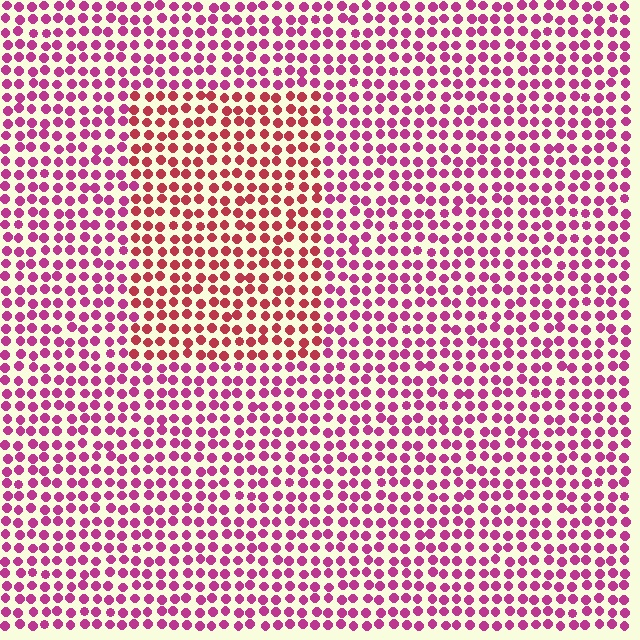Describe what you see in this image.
The image is filled with small magenta elements in a uniform arrangement. A rectangle-shaped region is visible where the elements are tinted to a slightly different hue, forming a subtle color boundary.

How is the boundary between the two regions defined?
The boundary is defined purely by a slight shift in hue (about 32 degrees). Spacing, size, and orientation are identical on both sides.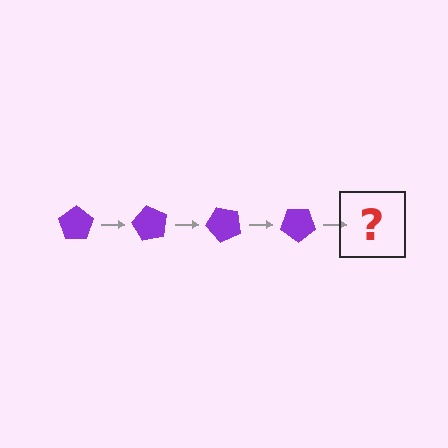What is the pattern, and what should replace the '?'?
The pattern is that the pentagon rotates 60 degrees each step. The '?' should be a purple pentagon rotated 240 degrees.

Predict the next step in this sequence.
The next step is a purple pentagon rotated 240 degrees.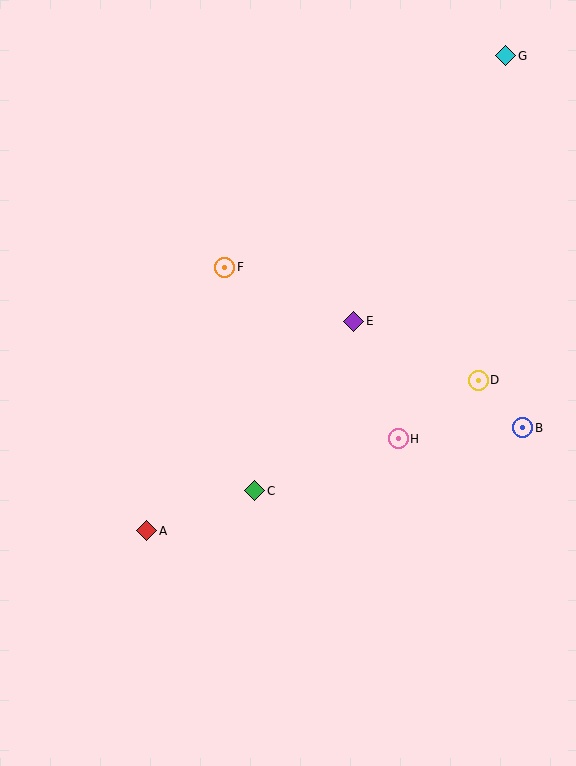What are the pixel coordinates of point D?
Point D is at (478, 380).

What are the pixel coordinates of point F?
Point F is at (225, 267).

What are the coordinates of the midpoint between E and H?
The midpoint between E and H is at (376, 380).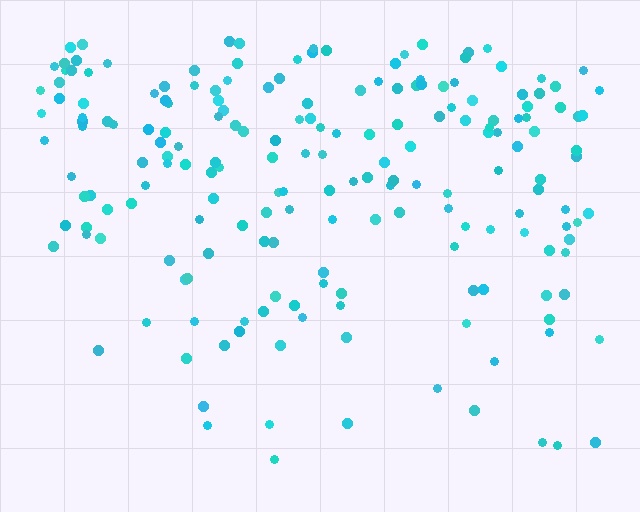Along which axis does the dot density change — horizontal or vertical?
Vertical.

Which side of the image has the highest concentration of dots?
The top.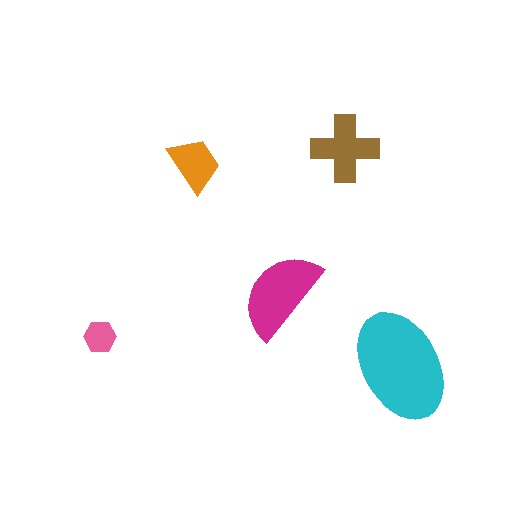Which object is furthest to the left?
The pink hexagon is leftmost.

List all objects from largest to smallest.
The cyan ellipse, the magenta semicircle, the brown cross, the orange trapezoid, the pink hexagon.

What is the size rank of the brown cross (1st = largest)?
3rd.